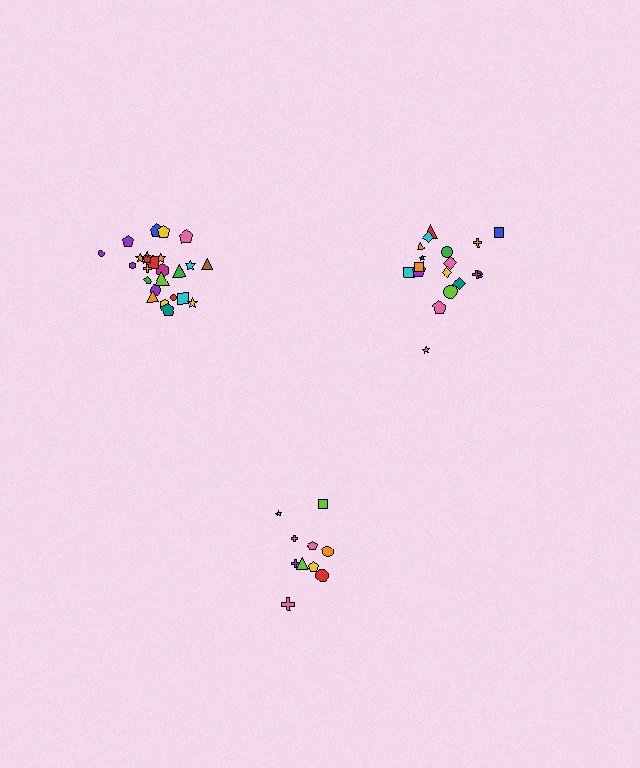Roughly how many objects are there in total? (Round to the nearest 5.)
Roughly 55 objects in total.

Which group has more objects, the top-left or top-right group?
The top-left group.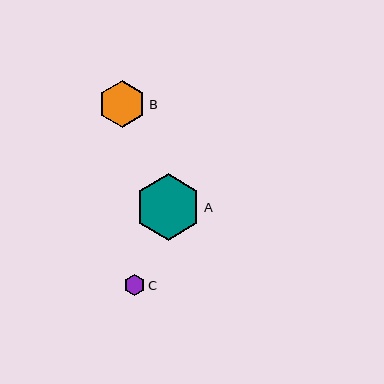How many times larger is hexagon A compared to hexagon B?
Hexagon A is approximately 1.4 times the size of hexagon B.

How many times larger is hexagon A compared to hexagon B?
Hexagon A is approximately 1.4 times the size of hexagon B.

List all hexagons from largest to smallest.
From largest to smallest: A, B, C.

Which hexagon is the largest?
Hexagon A is the largest with a size of approximately 67 pixels.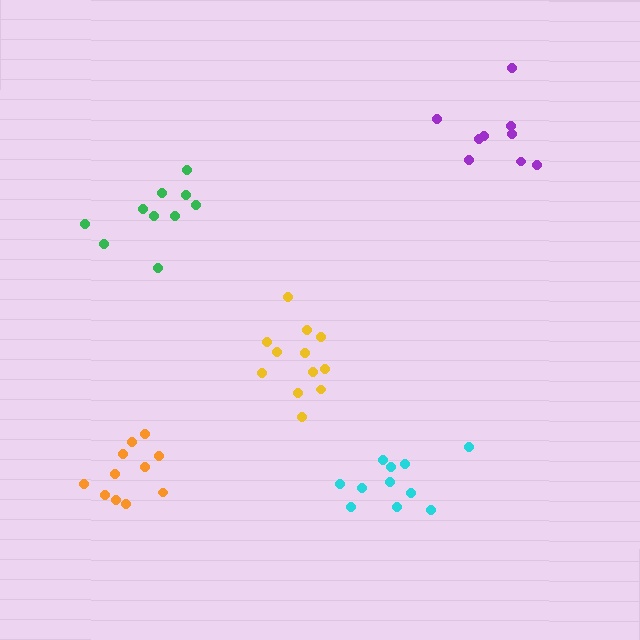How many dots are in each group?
Group 1: 11 dots, Group 2: 10 dots, Group 3: 11 dots, Group 4: 12 dots, Group 5: 9 dots (53 total).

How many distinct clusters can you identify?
There are 5 distinct clusters.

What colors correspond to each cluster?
The clusters are colored: orange, green, cyan, yellow, purple.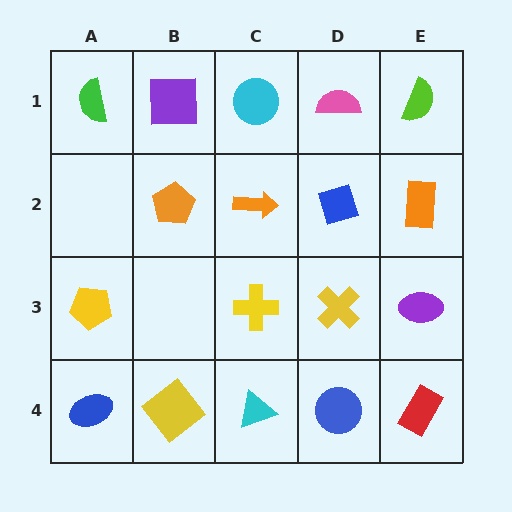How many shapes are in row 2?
4 shapes.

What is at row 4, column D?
A blue circle.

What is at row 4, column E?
A red rectangle.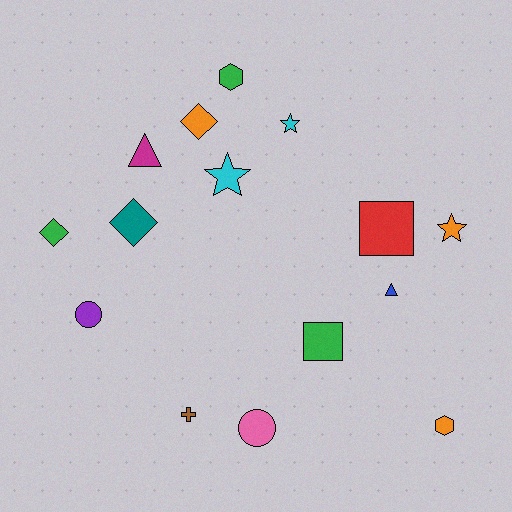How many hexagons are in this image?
There are 2 hexagons.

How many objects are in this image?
There are 15 objects.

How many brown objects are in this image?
There is 1 brown object.